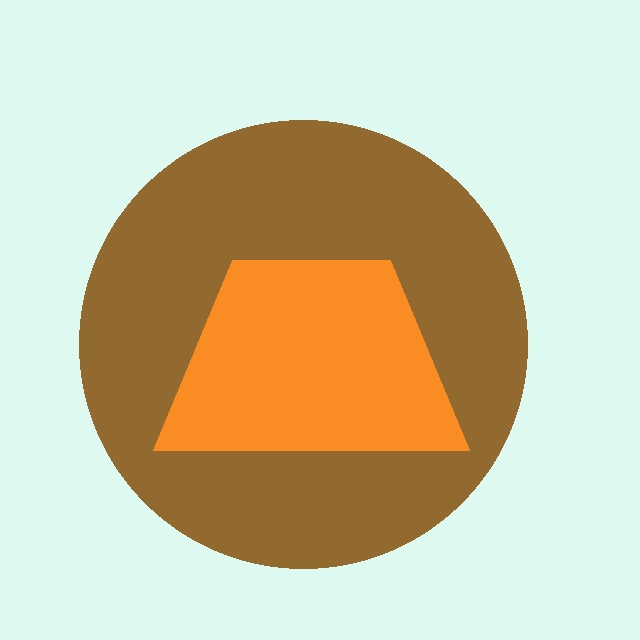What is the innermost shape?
The orange trapezoid.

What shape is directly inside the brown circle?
The orange trapezoid.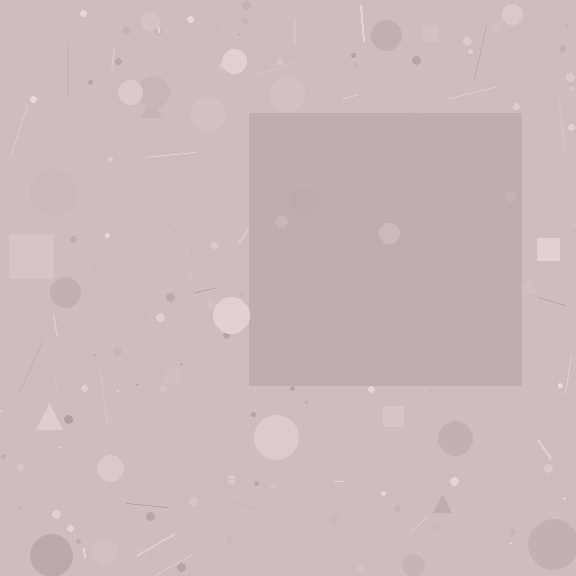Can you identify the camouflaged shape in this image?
The camouflaged shape is a square.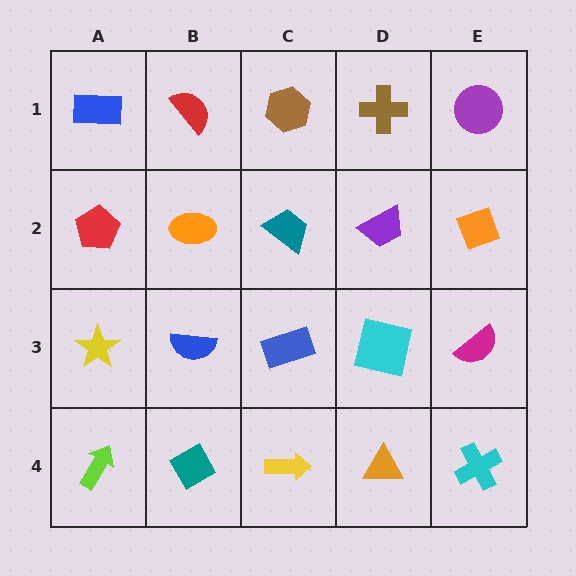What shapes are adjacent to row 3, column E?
An orange diamond (row 2, column E), a cyan cross (row 4, column E), a cyan square (row 3, column D).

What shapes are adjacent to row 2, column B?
A red semicircle (row 1, column B), a blue semicircle (row 3, column B), a red pentagon (row 2, column A), a teal trapezoid (row 2, column C).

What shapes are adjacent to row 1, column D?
A purple trapezoid (row 2, column D), a brown hexagon (row 1, column C), a purple circle (row 1, column E).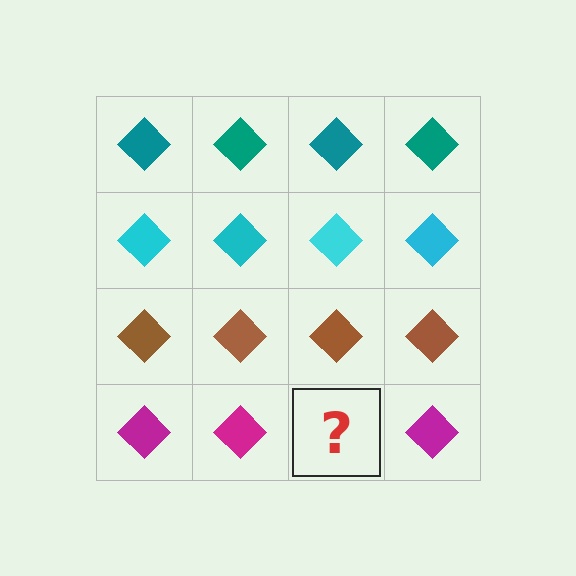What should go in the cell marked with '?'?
The missing cell should contain a magenta diamond.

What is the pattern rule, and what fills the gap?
The rule is that each row has a consistent color. The gap should be filled with a magenta diamond.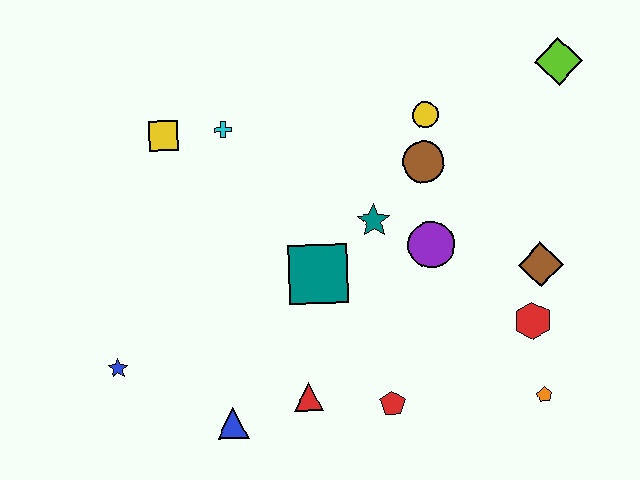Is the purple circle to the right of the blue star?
Yes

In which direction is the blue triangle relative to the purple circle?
The blue triangle is to the left of the purple circle.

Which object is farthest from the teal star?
The blue star is farthest from the teal star.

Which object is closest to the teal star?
The purple circle is closest to the teal star.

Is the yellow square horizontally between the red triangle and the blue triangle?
No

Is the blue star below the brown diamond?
Yes